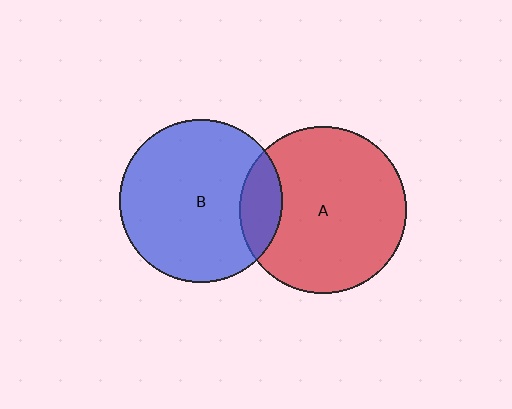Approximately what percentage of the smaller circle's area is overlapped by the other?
Approximately 15%.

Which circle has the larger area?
Circle A (red).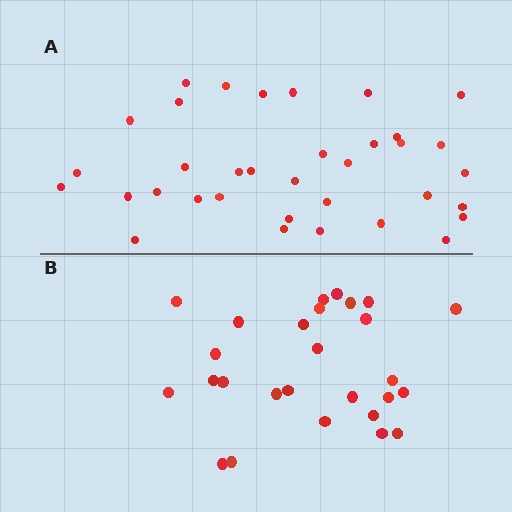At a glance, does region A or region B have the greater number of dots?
Region A (the top region) has more dots.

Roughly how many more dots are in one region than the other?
Region A has roughly 8 or so more dots than region B.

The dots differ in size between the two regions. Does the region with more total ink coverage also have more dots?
No. Region B has more total ink coverage because its dots are larger, but region A actually contains more individual dots. Total area can be misleading — the number of items is what matters here.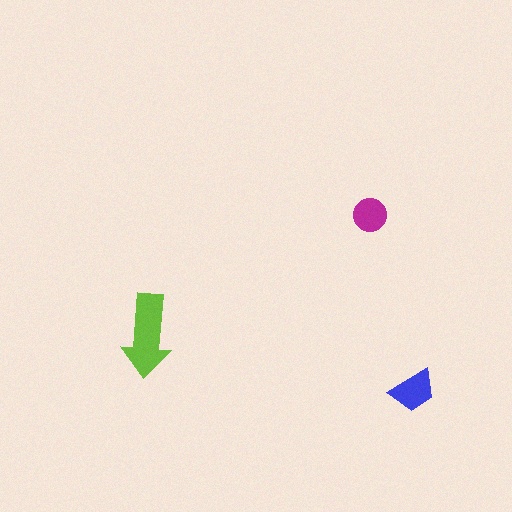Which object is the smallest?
The magenta circle.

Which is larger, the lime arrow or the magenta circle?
The lime arrow.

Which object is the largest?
The lime arrow.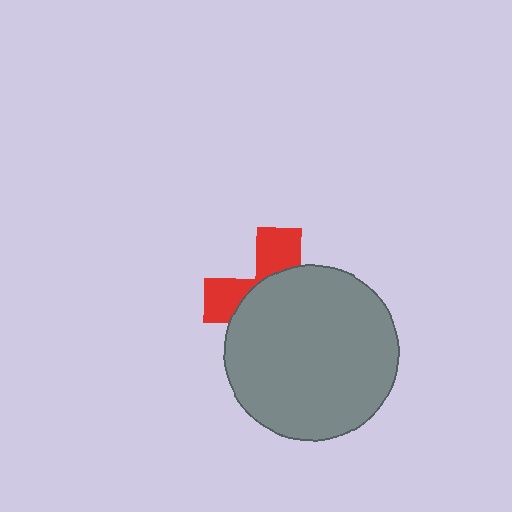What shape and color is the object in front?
The object in front is a gray circle.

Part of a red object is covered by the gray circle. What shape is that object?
It is a cross.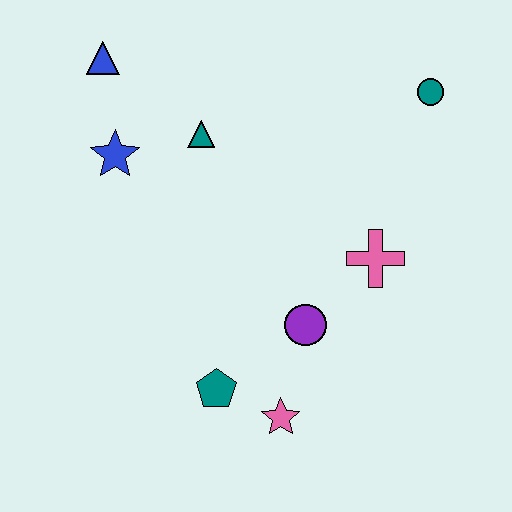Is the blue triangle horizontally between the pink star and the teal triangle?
No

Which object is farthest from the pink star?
The blue triangle is farthest from the pink star.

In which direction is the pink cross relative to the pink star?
The pink cross is above the pink star.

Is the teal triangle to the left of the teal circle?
Yes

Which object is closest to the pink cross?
The purple circle is closest to the pink cross.